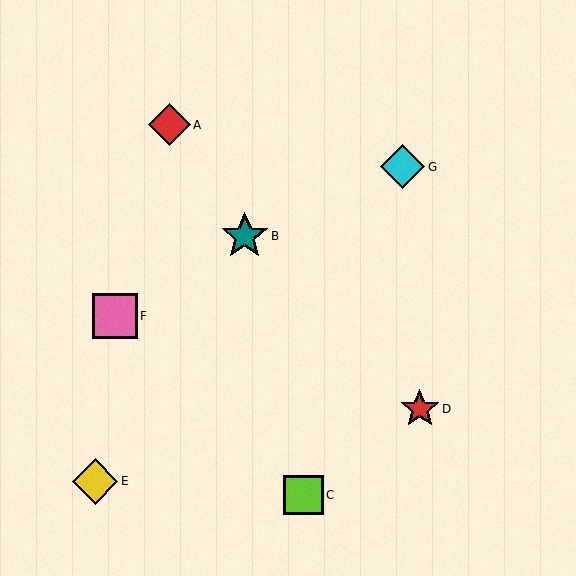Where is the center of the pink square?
The center of the pink square is at (115, 316).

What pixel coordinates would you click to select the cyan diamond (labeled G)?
Click at (403, 167) to select the cyan diamond G.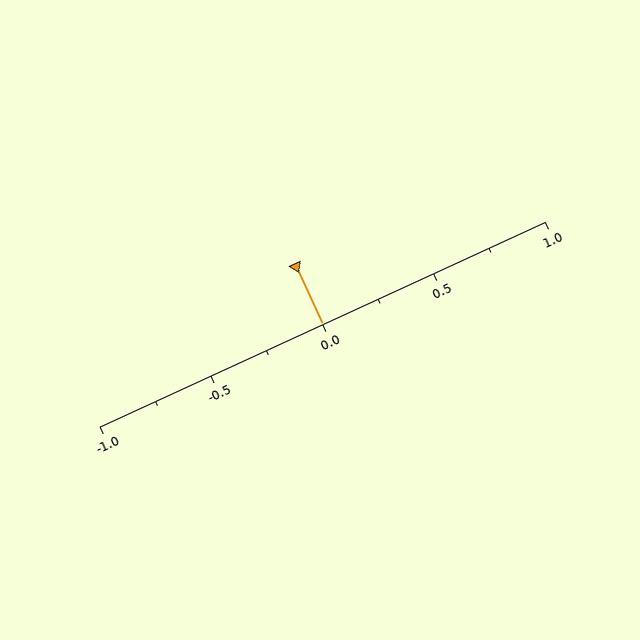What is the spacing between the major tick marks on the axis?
The major ticks are spaced 0.5 apart.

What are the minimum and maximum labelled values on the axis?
The axis runs from -1.0 to 1.0.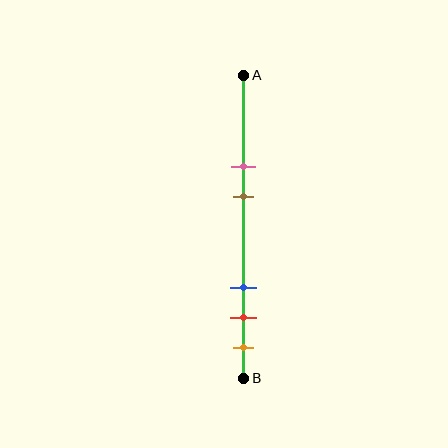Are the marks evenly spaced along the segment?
No, the marks are not evenly spaced.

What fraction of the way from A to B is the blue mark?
The blue mark is approximately 70% (0.7) of the way from A to B.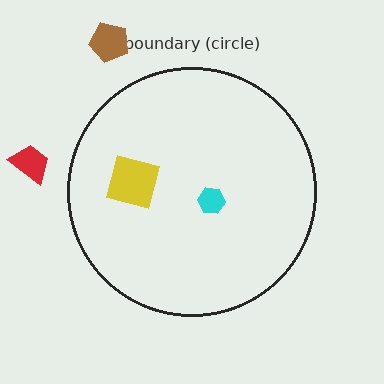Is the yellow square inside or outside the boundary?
Inside.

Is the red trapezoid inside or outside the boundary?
Outside.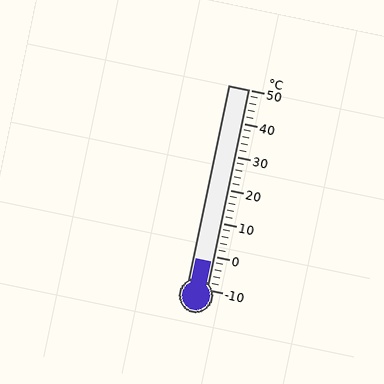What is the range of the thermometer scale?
The thermometer scale ranges from -10°C to 50°C.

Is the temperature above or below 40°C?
The temperature is below 40°C.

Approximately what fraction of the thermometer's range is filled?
The thermometer is filled to approximately 15% of its range.